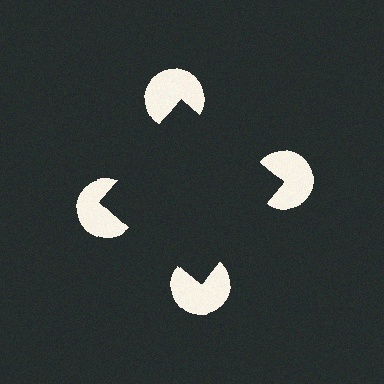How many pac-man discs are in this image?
There are 4 — one at each vertex of the illusory square.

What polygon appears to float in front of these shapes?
An illusory square — its edges are inferred from the aligned wedge cuts in the pac-man discs, not physically drawn.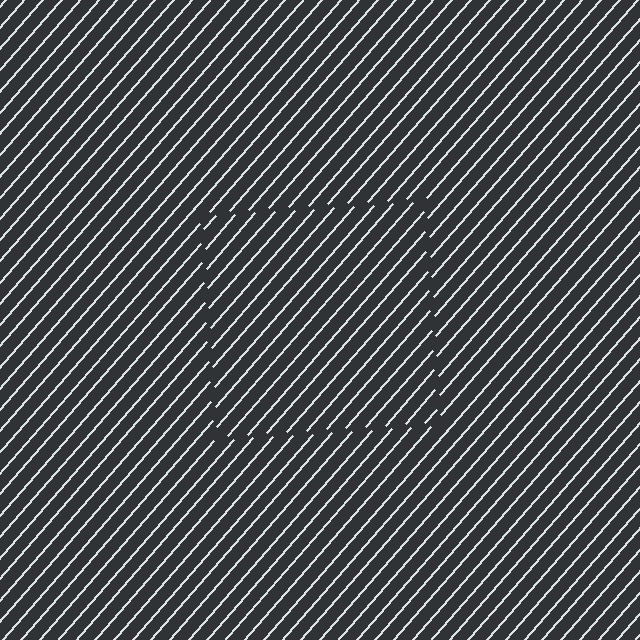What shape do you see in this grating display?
An illusory square. The interior of the shape contains the same grating, shifted by half a period — the contour is defined by the phase discontinuity where line-ends from the inner and outer gratings abut.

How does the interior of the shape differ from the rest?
The interior of the shape contains the same grating, shifted by half a period — the contour is defined by the phase discontinuity where line-ends from the inner and outer gratings abut.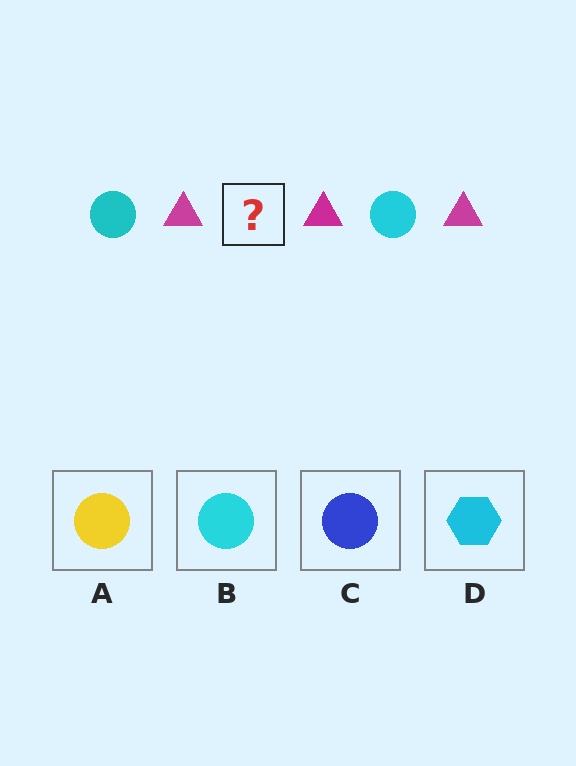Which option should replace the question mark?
Option B.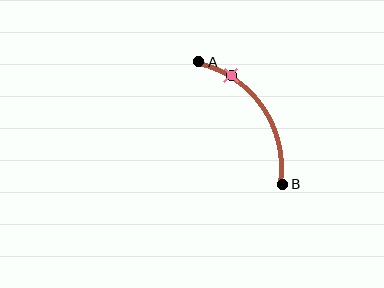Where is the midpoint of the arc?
The arc midpoint is the point on the curve farthest from the straight line joining A and B. It sits above and to the right of that line.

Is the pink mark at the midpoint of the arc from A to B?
No. The pink mark lies on the arc but is closer to endpoint A. The arc midpoint would be at the point on the curve equidistant along the arc from both A and B.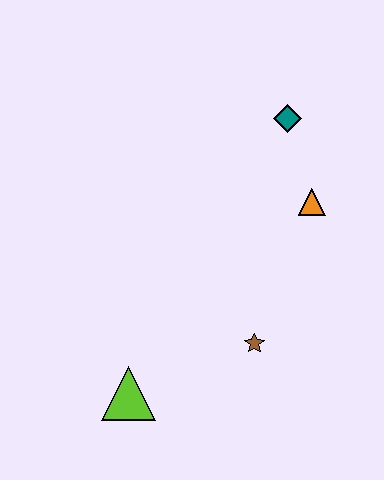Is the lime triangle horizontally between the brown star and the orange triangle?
No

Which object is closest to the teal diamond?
The orange triangle is closest to the teal diamond.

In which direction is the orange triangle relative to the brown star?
The orange triangle is above the brown star.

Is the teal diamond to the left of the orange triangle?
Yes